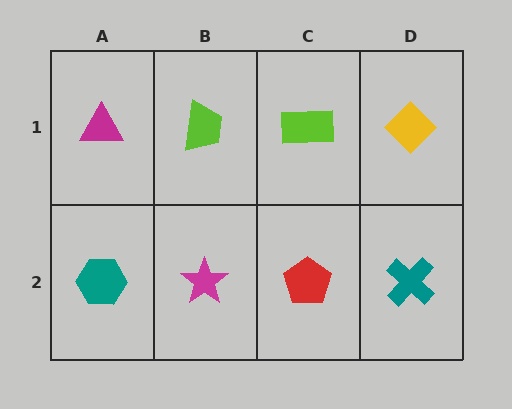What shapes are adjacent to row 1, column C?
A red pentagon (row 2, column C), a lime trapezoid (row 1, column B), a yellow diamond (row 1, column D).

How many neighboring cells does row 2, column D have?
2.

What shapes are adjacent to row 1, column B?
A magenta star (row 2, column B), a magenta triangle (row 1, column A), a lime rectangle (row 1, column C).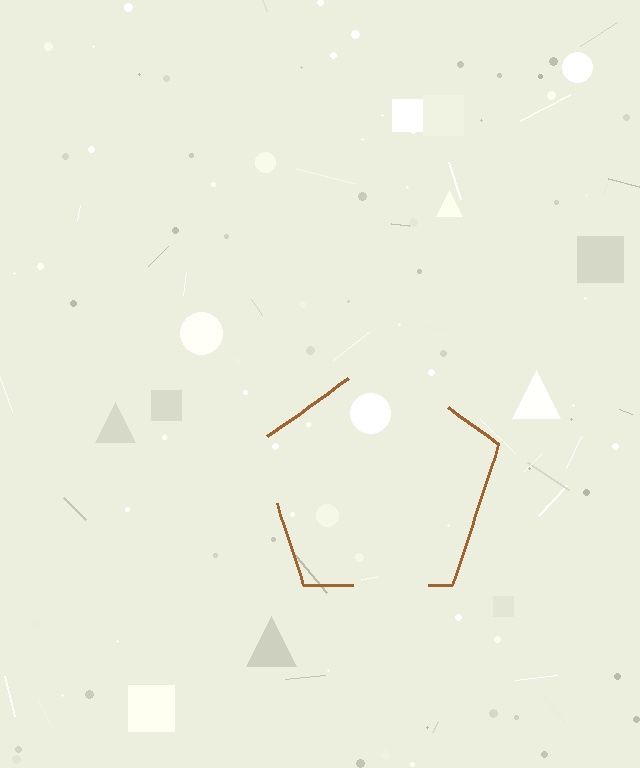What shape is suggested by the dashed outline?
The dashed outline suggests a pentagon.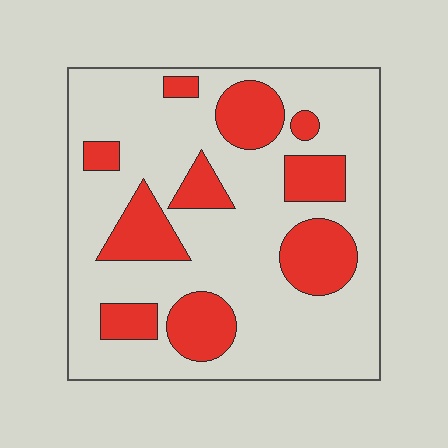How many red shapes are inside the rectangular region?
10.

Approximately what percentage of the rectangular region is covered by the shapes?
Approximately 25%.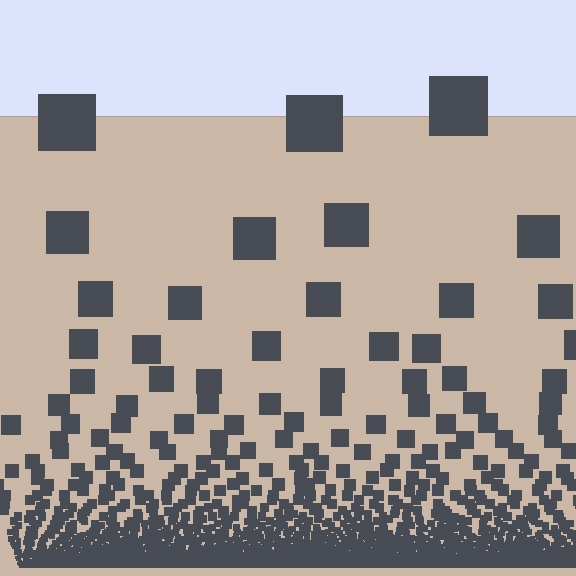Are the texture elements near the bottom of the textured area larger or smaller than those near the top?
Smaller. The gradient is inverted — elements near the bottom are smaller and denser.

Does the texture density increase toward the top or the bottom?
Density increases toward the bottom.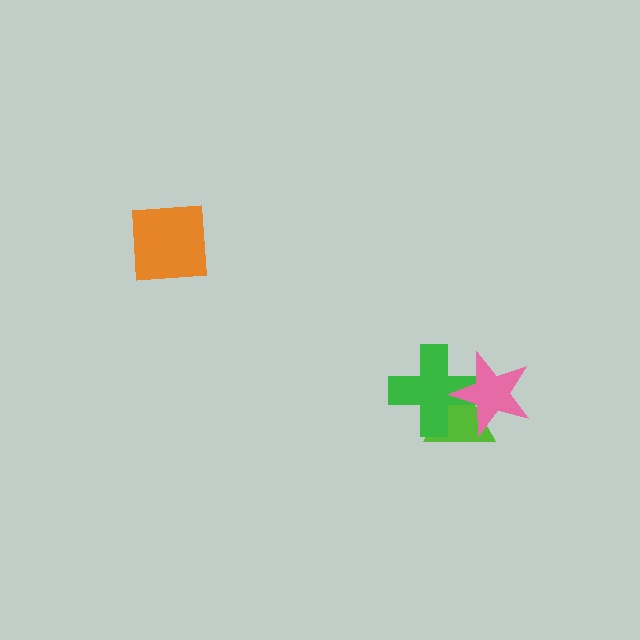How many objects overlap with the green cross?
2 objects overlap with the green cross.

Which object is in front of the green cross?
The pink star is in front of the green cross.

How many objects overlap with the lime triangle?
2 objects overlap with the lime triangle.